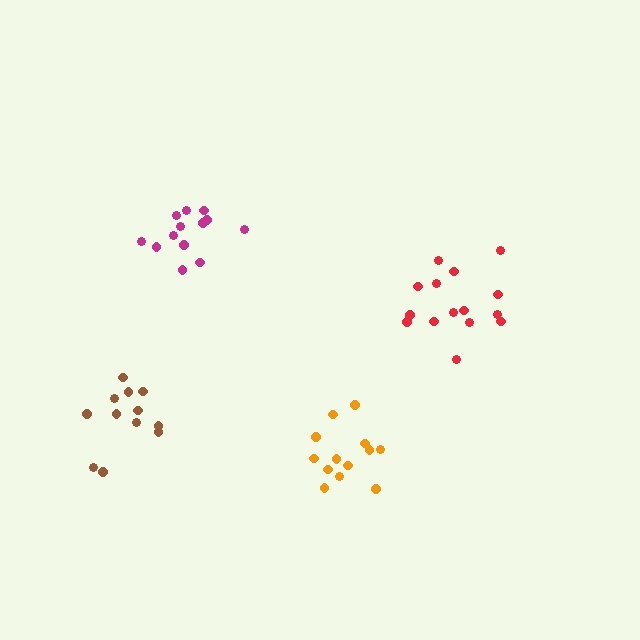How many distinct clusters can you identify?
There are 4 distinct clusters.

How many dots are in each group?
Group 1: 13 dots, Group 2: 12 dots, Group 3: 15 dots, Group 4: 13 dots (53 total).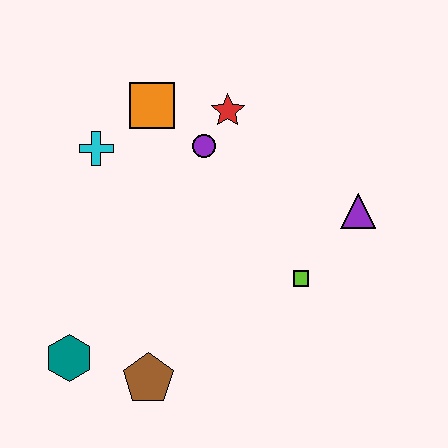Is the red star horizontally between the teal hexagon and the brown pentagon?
No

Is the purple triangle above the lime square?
Yes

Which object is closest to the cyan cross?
The orange square is closest to the cyan cross.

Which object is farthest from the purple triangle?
The teal hexagon is farthest from the purple triangle.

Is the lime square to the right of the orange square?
Yes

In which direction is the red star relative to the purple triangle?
The red star is to the left of the purple triangle.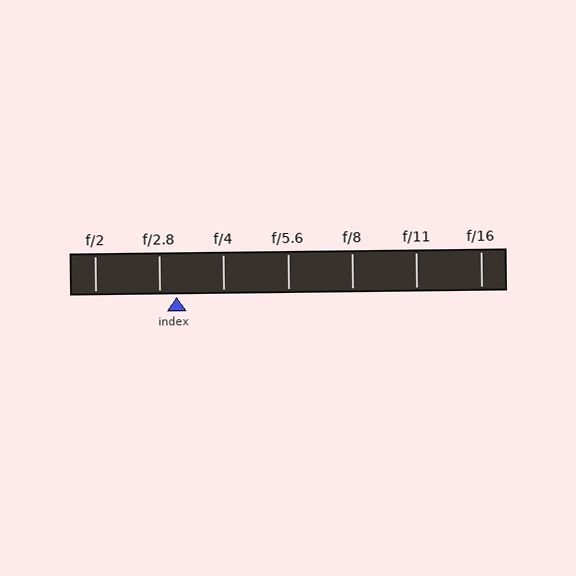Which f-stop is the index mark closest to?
The index mark is closest to f/2.8.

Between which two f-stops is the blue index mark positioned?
The index mark is between f/2.8 and f/4.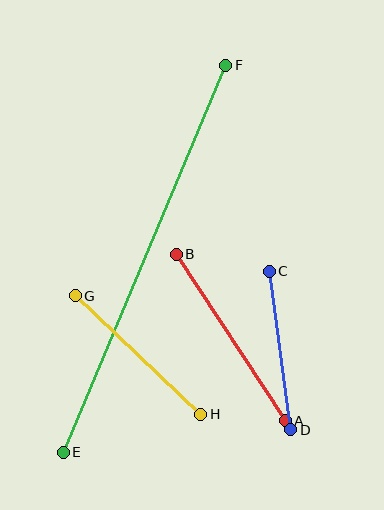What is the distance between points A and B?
The distance is approximately 199 pixels.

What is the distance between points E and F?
The distance is approximately 420 pixels.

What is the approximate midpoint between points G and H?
The midpoint is at approximately (138, 355) pixels.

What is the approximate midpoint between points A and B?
The midpoint is at approximately (231, 337) pixels.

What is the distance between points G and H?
The distance is approximately 173 pixels.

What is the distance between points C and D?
The distance is approximately 160 pixels.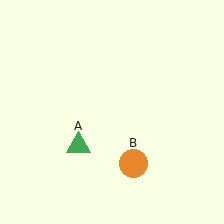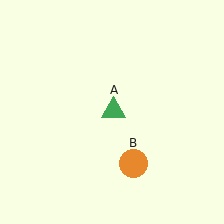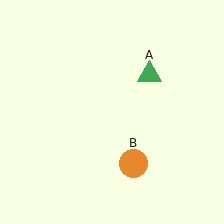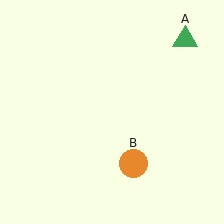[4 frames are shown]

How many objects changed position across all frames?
1 object changed position: green triangle (object A).